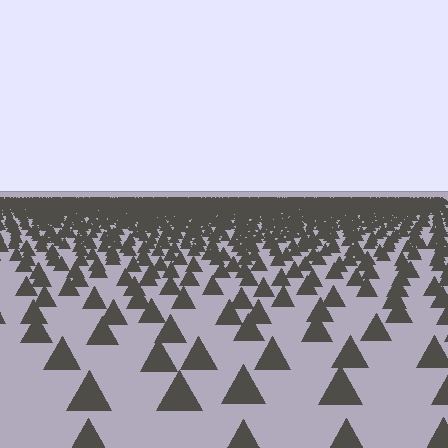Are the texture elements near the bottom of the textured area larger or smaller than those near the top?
Larger. Near the bottom, elements are closer to the viewer and appear at a bigger on-screen size.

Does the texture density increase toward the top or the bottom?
Density increases toward the top.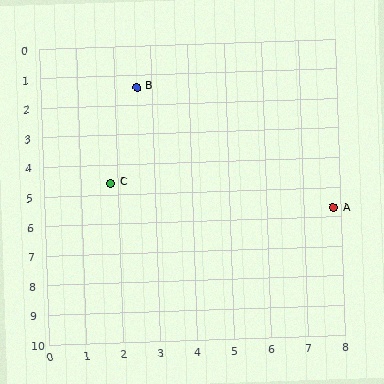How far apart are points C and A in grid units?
Points C and A are about 6.1 grid units apart.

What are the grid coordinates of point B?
Point B is at approximately (2.6, 1.4).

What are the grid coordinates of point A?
Point A is at approximately (7.8, 5.7).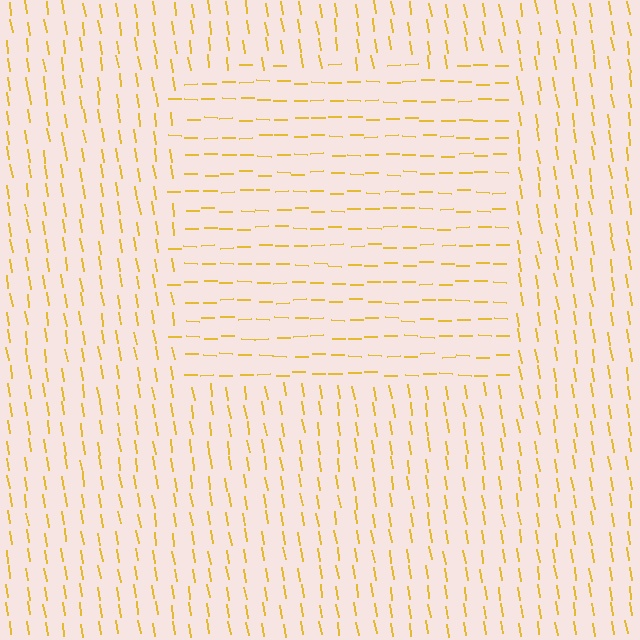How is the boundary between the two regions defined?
The boundary is defined purely by a change in line orientation (approximately 81 degrees difference). All lines are the same color and thickness.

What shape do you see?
I see a rectangle.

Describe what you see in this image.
The image is filled with small yellow line segments. A rectangle region in the image has lines oriented differently from the surrounding lines, creating a visible texture boundary.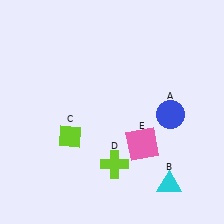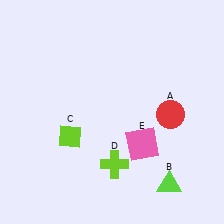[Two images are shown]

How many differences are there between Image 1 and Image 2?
There are 2 differences between the two images.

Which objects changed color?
A changed from blue to red. B changed from cyan to lime.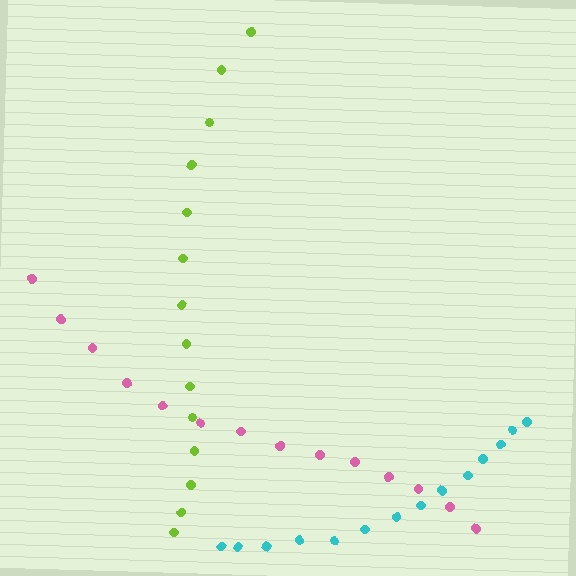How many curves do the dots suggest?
There are 3 distinct paths.